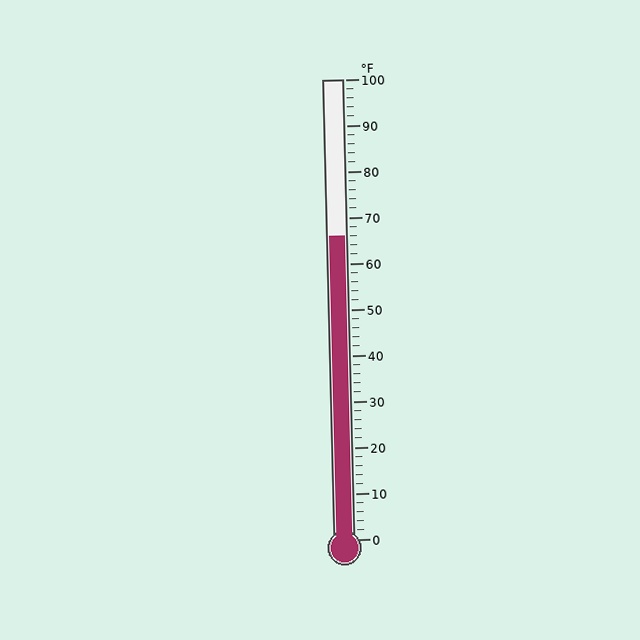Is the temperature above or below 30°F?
The temperature is above 30°F.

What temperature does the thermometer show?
The thermometer shows approximately 66°F.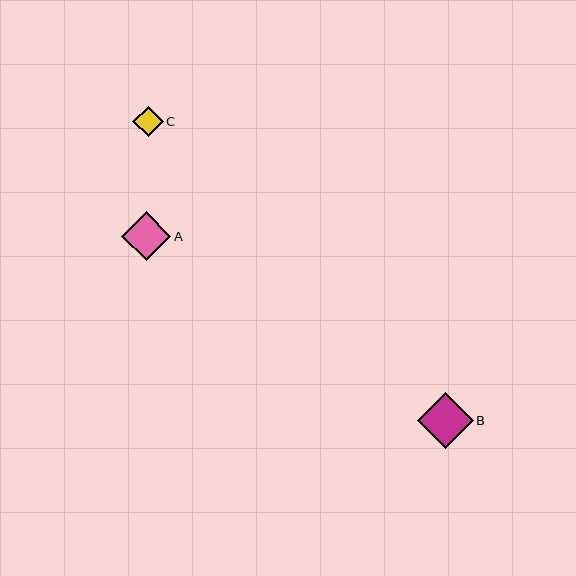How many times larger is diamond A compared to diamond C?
Diamond A is approximately 1.6 times the size of diamond C.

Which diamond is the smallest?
Diamond C is the smallest with a size of approximately 31 pixels.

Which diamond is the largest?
Diamond B is the largest with a size of approximately 56 pixels.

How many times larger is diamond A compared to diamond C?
Diamond A is approximately 1.6 times the size of diamond C.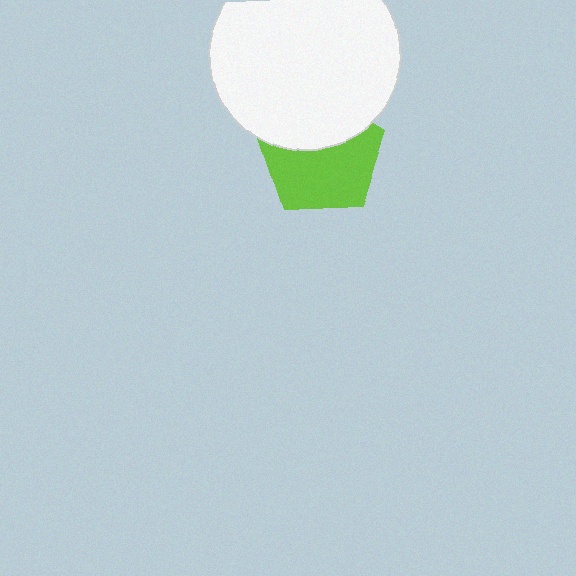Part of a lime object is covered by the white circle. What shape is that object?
It is a pentagon.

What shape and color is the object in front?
The object in front is a white circle.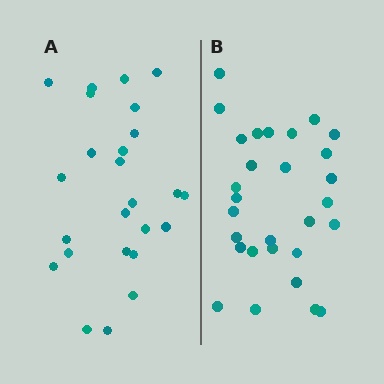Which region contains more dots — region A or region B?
Region B (the right region) has more dots.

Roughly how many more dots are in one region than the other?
Region B has about 4 more dots than region A.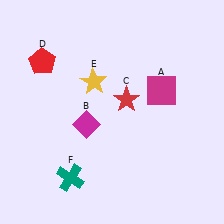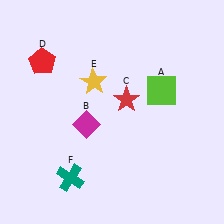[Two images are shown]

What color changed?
The square (A) changed from magenta in Image 1 to lime in Image 2.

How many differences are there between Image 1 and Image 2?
There is 1 difference between the two images.